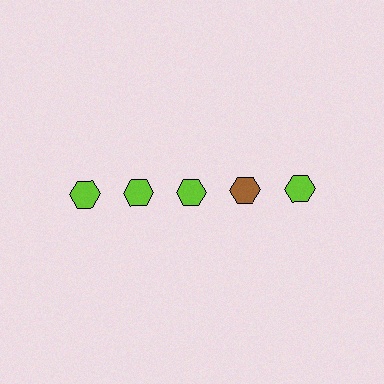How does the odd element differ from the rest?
It has a different color: brown instead of lime.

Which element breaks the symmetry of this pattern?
The brown hexagon in the top row, second from right column breaks the symmetry. All other shapes are lime hexagons.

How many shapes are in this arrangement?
There are 5 shapes arranged in a grid pattern.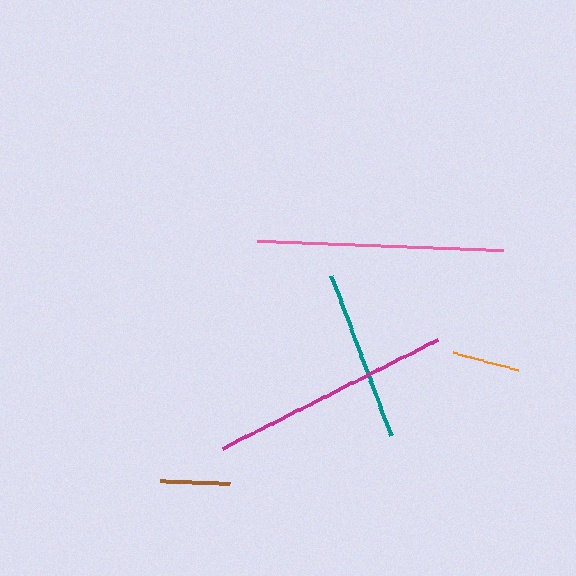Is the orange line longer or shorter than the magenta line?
The magenta line is longer than the orange line.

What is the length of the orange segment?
The orange segment is approximately 68 pixels long.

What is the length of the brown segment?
The brown segment is approximately 70 pixels long.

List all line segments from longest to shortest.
From longest to shortest: pink, magenta, teal, brown, orange.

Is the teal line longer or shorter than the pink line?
The pink line is longer than the teal line.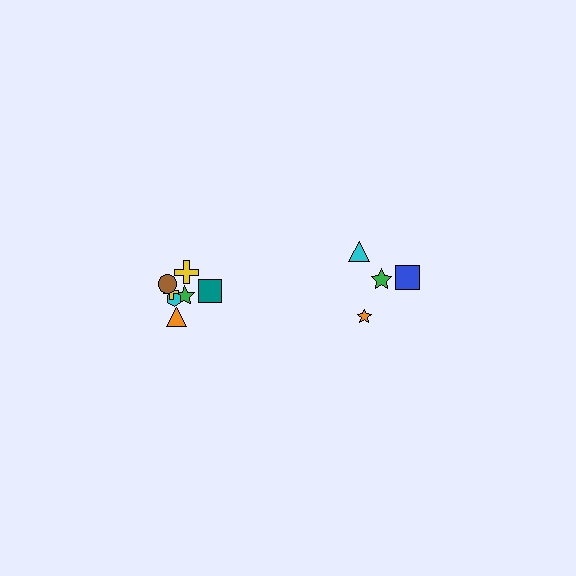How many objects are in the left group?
There are 7 objects.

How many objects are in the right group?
There are 5 objects.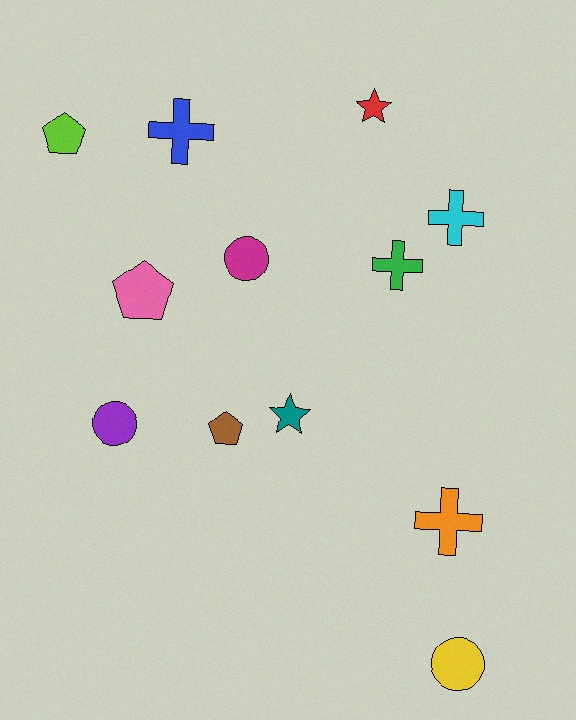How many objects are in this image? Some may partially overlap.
There are 12 objects.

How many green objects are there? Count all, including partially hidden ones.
There is 1 green object.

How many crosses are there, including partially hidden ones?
There are 4 crosses.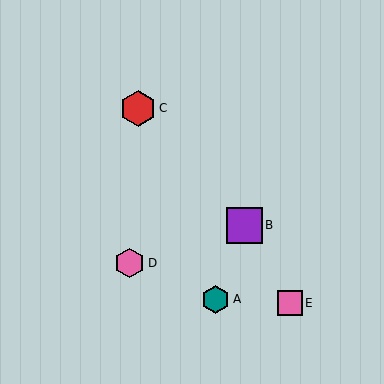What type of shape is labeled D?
Shape D is a pink hexagon.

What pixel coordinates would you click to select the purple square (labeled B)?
Click at (244, 225) to select the purple square B.